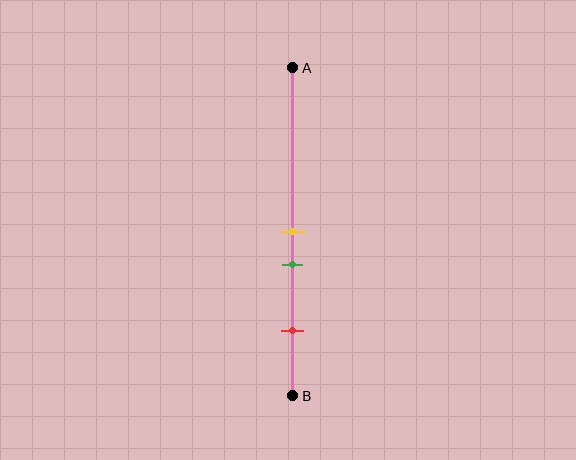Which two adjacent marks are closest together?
The yellow and green marks are the closest adjacent pair.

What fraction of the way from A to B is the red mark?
The red mark is approximately 80% (0.8) of the way from A to B.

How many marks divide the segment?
There are 3 marks dividing the segment.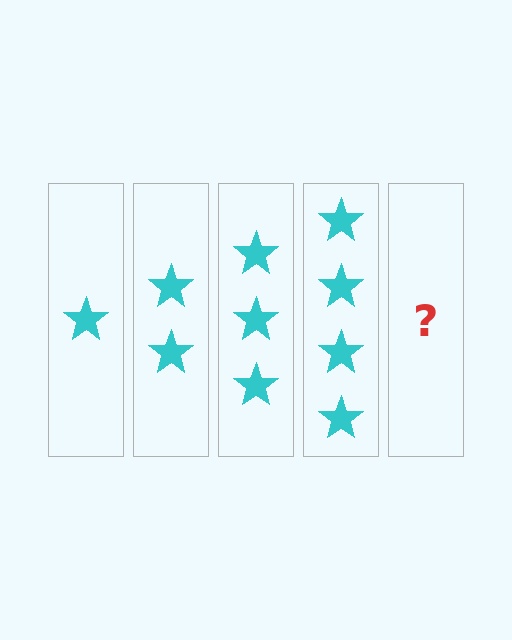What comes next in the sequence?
The next element should be 5 stars.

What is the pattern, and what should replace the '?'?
The pattern is that each step adds one more star. The '?' should be 5 stars.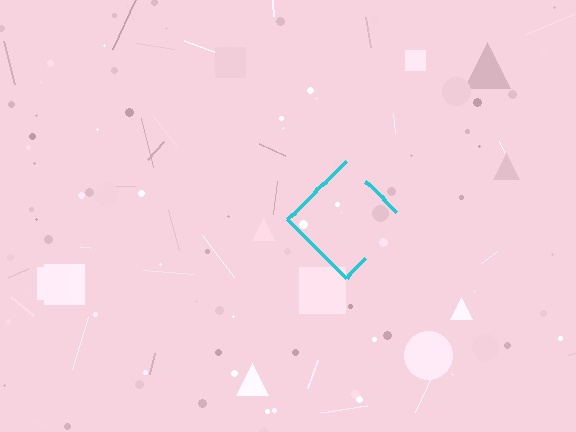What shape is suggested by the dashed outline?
The dashed outline suggests a diamond.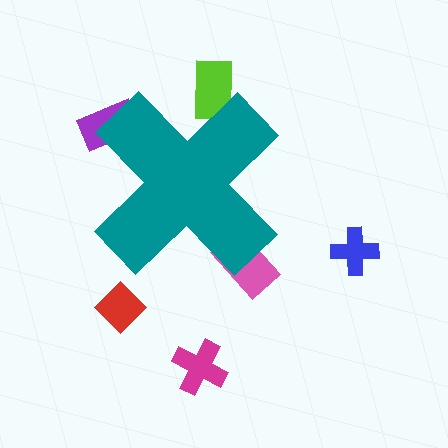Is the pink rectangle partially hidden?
Yes, the pink rectangle is partially hidden behind the teal cross.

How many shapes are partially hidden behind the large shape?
3 shapes are partially hidden.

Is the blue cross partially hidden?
No, the blue cross is fully visible.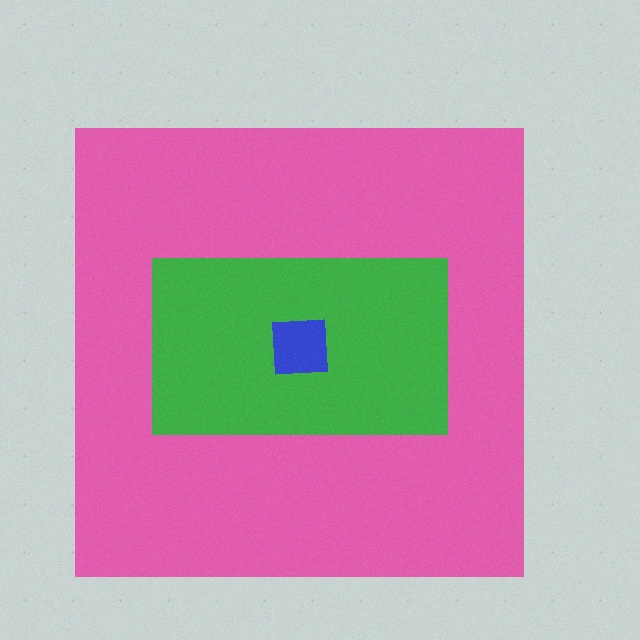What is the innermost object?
The blue square.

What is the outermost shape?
The pink square.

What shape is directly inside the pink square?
The green rectangle.